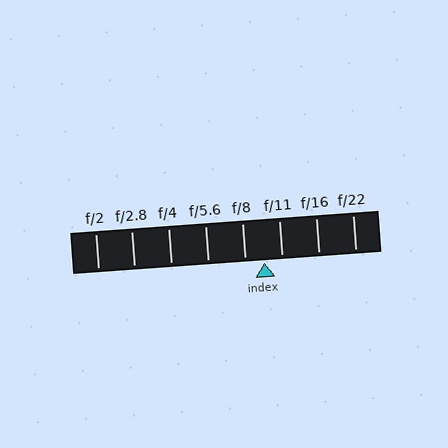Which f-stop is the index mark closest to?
The index mark is closest to f/11.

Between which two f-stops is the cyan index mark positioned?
The index mark is between f/8 and f/11.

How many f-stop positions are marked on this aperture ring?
There are 8 f-stop positions marked.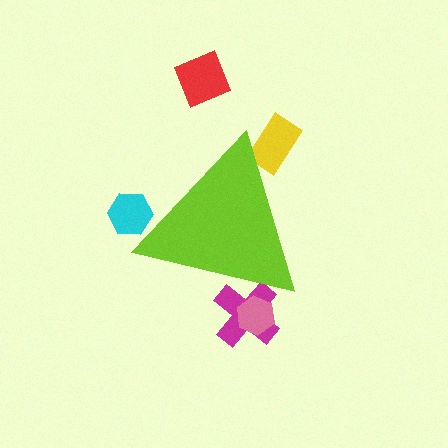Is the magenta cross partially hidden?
Yes, the magenta cross is partially hidden behind the lime triangle.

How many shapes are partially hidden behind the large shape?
4 shapes are partially hidden.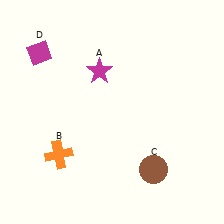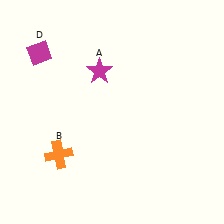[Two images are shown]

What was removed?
The brown circle (C) was removed in Image 2.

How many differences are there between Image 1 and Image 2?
There is 1 difference between the two images.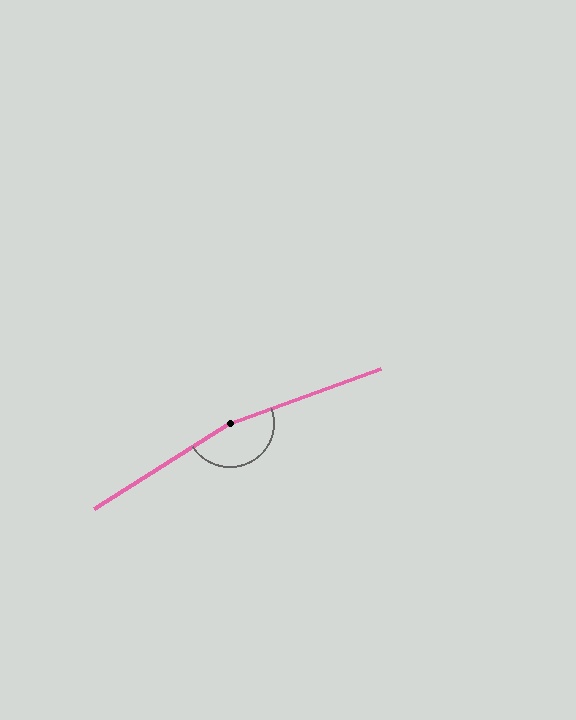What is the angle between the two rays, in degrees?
Approximately 168 degrees.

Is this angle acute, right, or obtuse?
It is obtuse.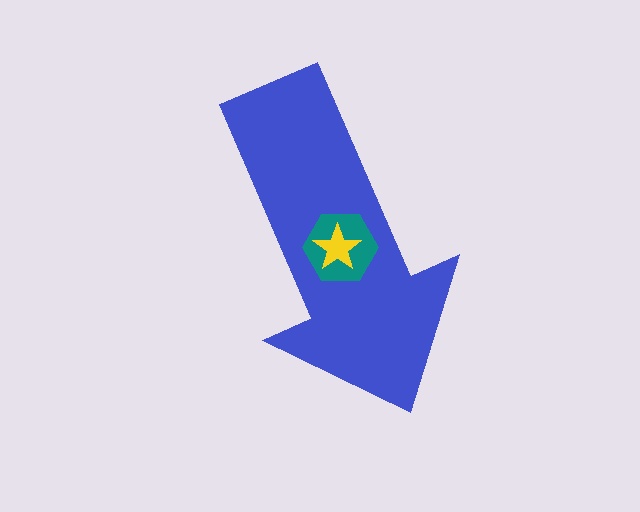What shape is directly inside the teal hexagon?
The yellow star.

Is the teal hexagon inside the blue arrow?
Yes.